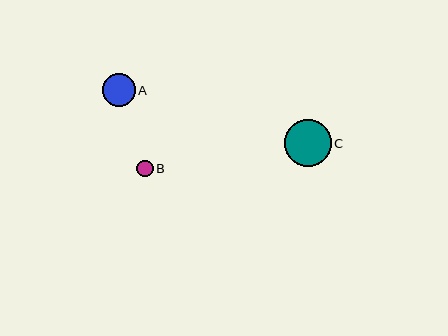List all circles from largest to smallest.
From largest to smallest: C, A, B.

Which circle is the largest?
Circle C is the largest with a size of approximately 47 pixels.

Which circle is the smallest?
Circle B is the smallest with a size of approximately 17 pixels.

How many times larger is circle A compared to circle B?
Circle A is approximately 2.0 times the size of circle B.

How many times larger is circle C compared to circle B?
Circle C is approximately 2.8 times the size of circle B.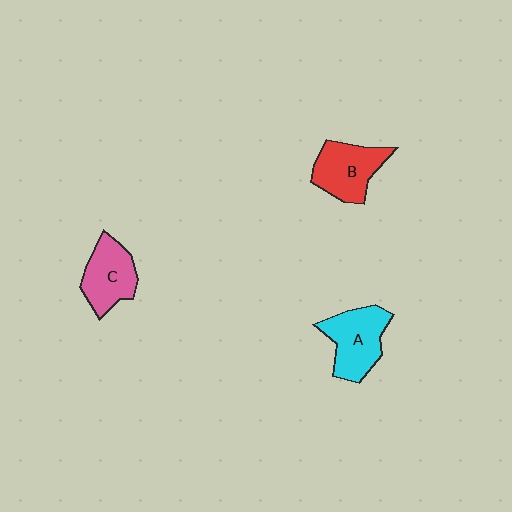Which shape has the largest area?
Shape A (cyan).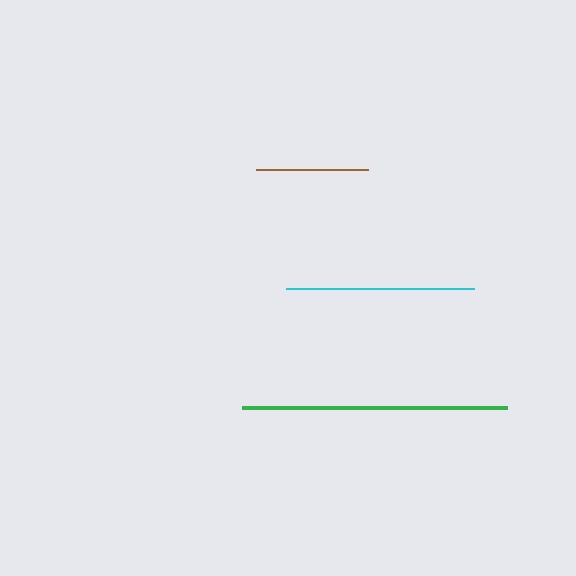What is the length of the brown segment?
The brown segment is approximately 112 pixels long.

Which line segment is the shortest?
The brown line is the shortest at approximately 112 pixels.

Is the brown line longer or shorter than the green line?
The green line is longer than the brown line.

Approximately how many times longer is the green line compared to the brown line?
The green line is approximately 2.4 times the length of the brown line.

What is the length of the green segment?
The green segment is approximately 265 pixels long.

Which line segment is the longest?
The green line is the longest at approximately 265 pixels.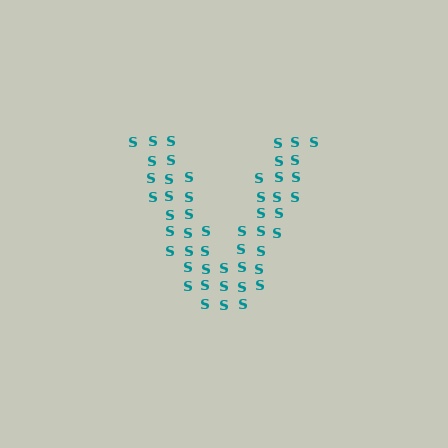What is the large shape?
The large shape is the letter V.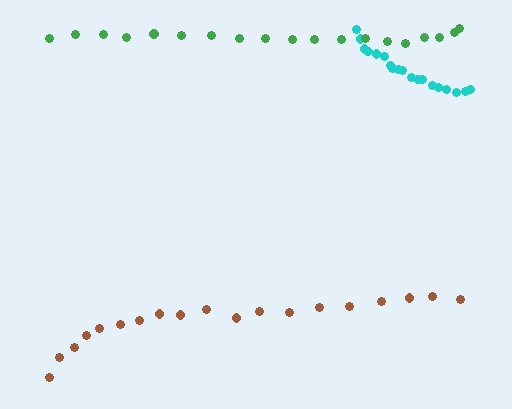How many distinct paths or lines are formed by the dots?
There are 3 distinct paths.